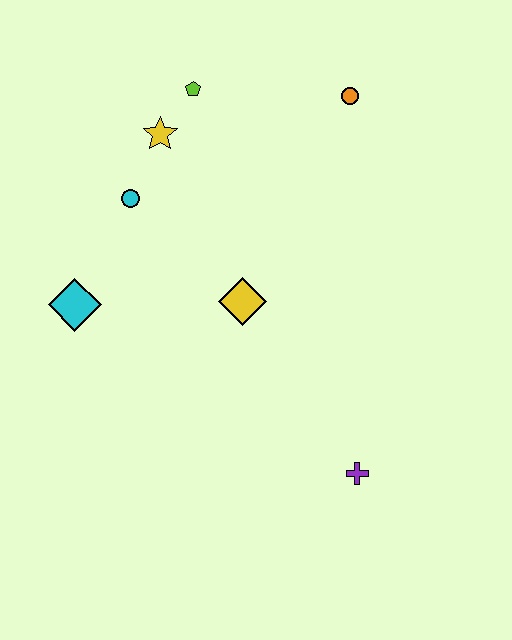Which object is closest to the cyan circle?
The yellow star is closest to the cyan circle.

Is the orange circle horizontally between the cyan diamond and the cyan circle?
No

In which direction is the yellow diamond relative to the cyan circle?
The yellow diamond is to the right of the cyan circle.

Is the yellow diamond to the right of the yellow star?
Yes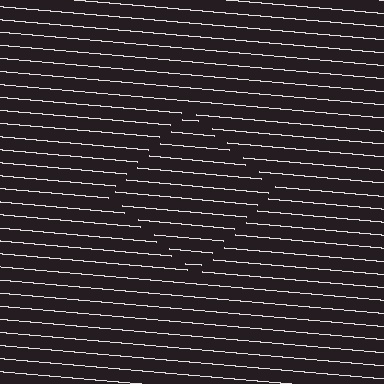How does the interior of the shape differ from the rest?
The interior of the shape contains the same grating, shifted by half a period — the contour is defined by the phase discontinuity where line-ends from the inner and outer gratings abut.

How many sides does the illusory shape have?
4 sides — the line-ends trace a square.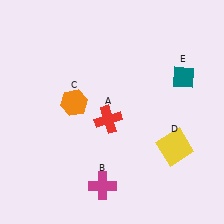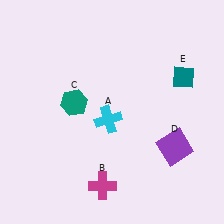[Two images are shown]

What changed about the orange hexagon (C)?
In Image 1, C is orange. In Image 2, it changed to teal.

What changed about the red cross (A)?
In Image 1, A is red. In Image 2, it changed to cyan.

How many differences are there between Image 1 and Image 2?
There are 3 differences between the two images.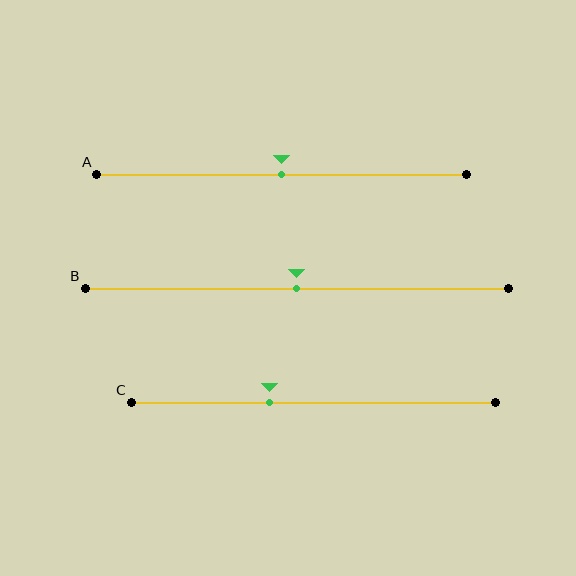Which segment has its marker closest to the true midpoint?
Segment A has its marker closest to the true midpoint.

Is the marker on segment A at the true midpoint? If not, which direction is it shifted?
Yes, the marker on segment A is at the true midpoint.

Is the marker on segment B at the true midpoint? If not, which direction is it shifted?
Yes, the marker on segment B is at the true midpoint.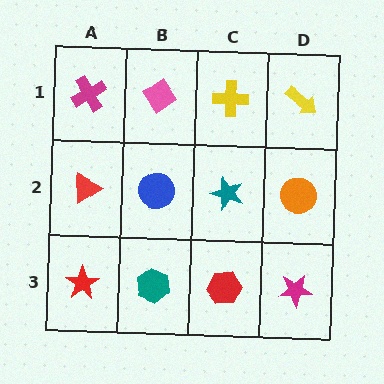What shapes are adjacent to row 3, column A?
A red triangle (row 2, column A), a teal hexagon (row 3, column B).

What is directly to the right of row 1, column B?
A yellow cross.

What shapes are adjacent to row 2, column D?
A yellow arrow (row 1, column D), a magenta star (row 3, column D), a teal star (row 2, column C).